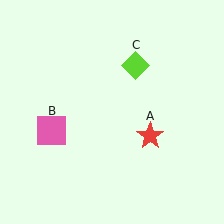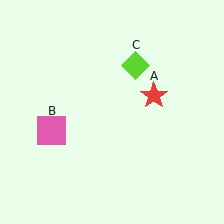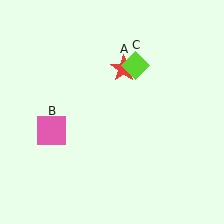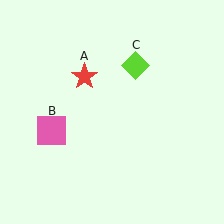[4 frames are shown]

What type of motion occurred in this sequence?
The red star (object A) rotated counterclockwise around the center of the scene.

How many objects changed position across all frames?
1 object changed position: red star (object A).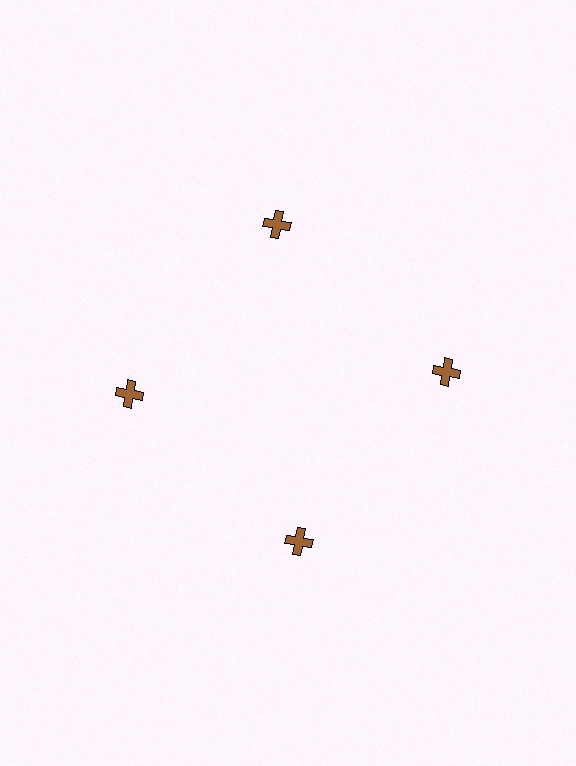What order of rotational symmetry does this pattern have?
This pattern has 4-fold rotational symmetry.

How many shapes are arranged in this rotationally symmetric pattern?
There are 4 shapes, arranged in 4 groups of 1.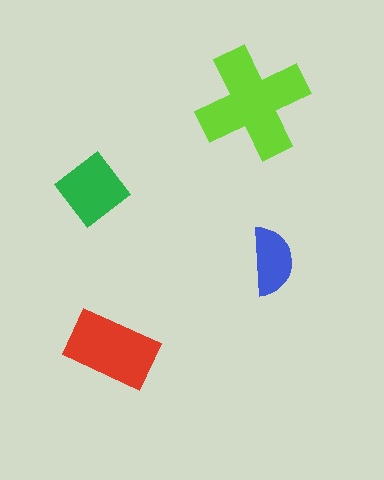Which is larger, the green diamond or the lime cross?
The lime cross.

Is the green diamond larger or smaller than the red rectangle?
Smaller.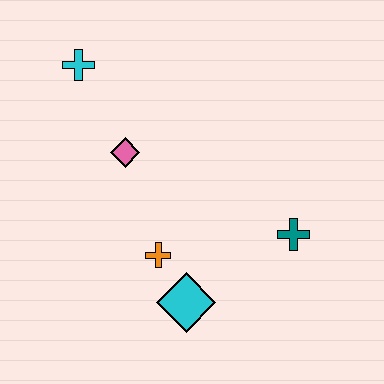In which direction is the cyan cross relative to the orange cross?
The cyan cross is above the orange cross.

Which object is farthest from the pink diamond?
The teal cross is farthest from the pink diamond.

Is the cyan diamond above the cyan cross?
No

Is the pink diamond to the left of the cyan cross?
No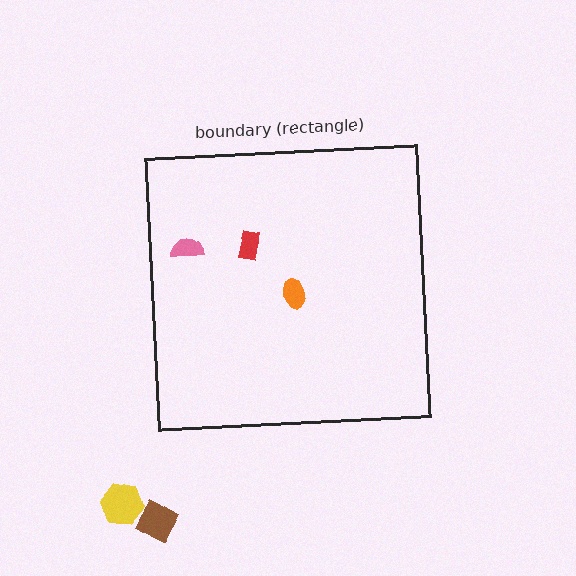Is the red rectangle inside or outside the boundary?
Inside.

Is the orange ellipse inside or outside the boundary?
Inside.